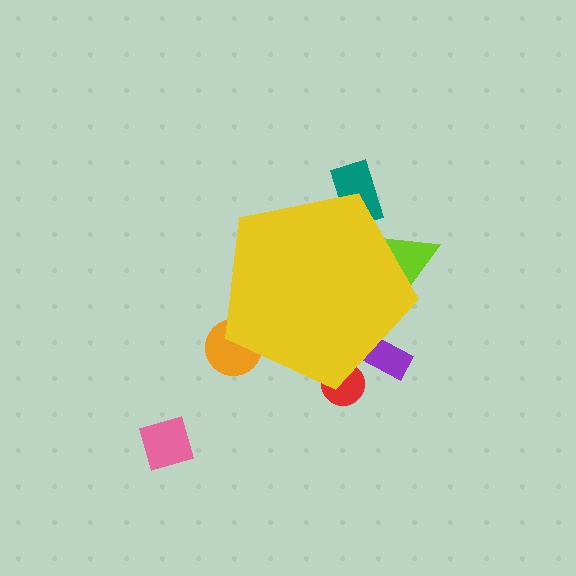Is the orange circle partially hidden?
Yes, the orange circle is partially hidden behind the yellow pentagon.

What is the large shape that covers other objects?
A yellow pentagon.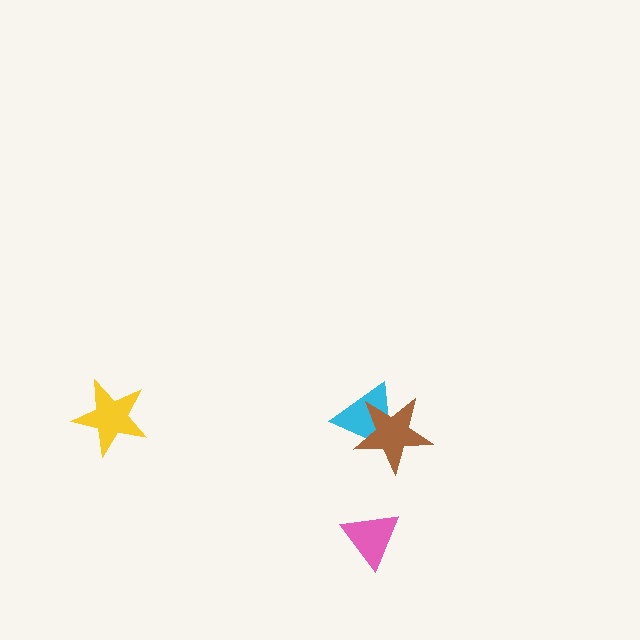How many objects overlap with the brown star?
1 object overlaps with the brown star.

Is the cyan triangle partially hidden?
Yes, it is partially covered by another shape.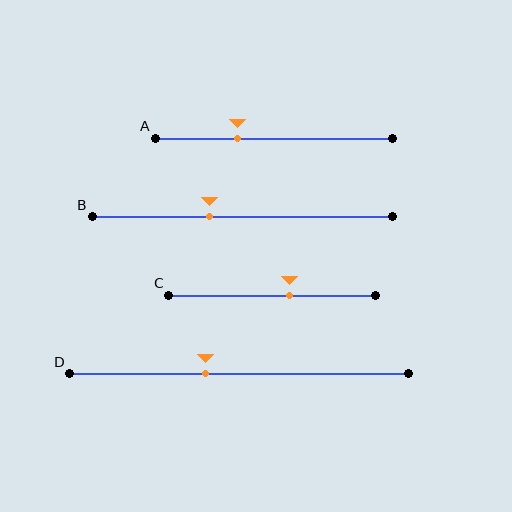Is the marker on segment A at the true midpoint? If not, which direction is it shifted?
No, the marker on segment A is shifted to the left by about 15% of the segment length.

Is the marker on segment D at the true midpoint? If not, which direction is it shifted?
No, the marker on segment D is shifted to the left by about 10% of the segment length.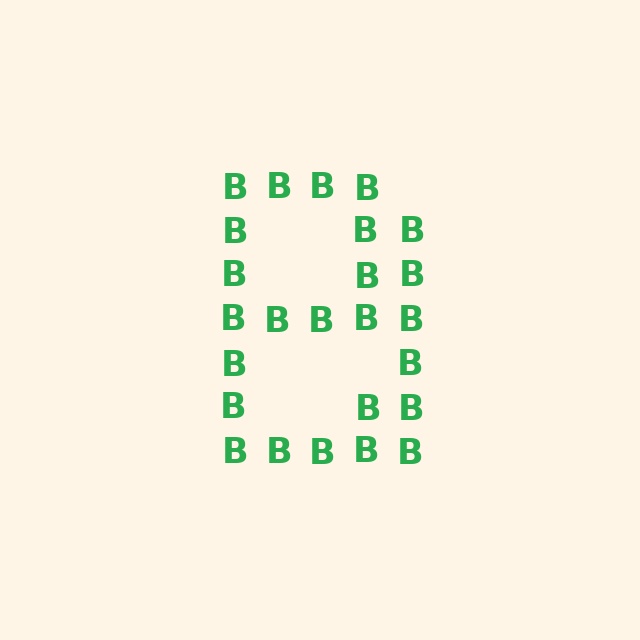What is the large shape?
The large shape is the letter B.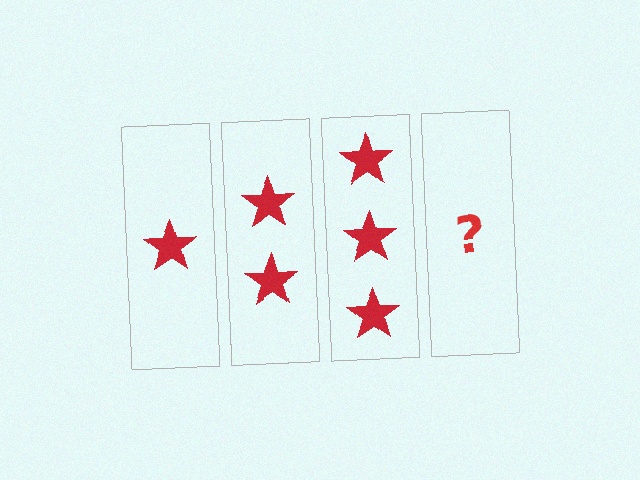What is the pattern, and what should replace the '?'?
The pattern is that each step adds one more star. The '?' should be 4 stars.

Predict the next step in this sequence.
The next step is 4 stars.